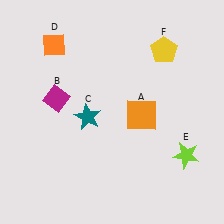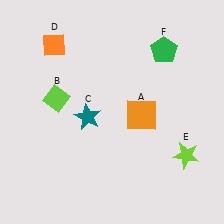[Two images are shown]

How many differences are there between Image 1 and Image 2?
There are 2 differences between the two images.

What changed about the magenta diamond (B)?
In Image 1, B is magenta. In Image 2, it changed to lime.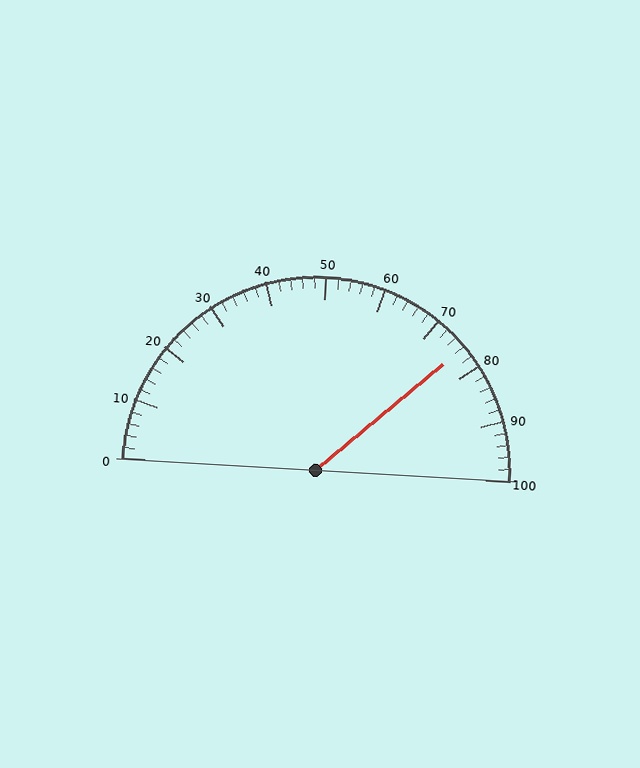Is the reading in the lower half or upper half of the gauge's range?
The reading is in the upper half of the range (0 to 100).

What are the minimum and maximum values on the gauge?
The gauge ranges from 0 to 100.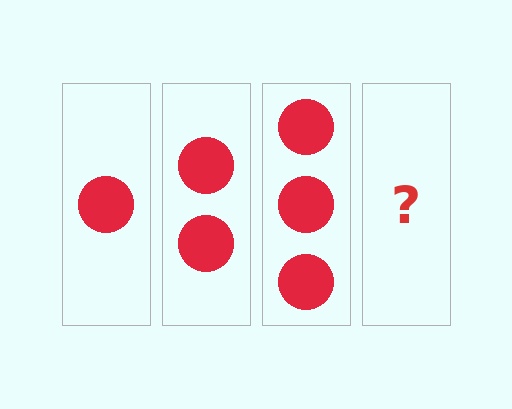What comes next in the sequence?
The next element should be 4 circles.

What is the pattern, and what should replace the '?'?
The pattern is that each step adds one more circle. The '?' should be 4 circles.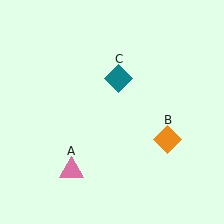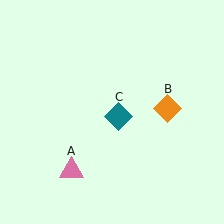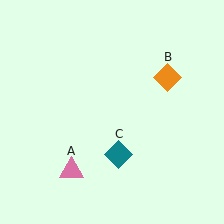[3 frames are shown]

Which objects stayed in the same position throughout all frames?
Pink triangle (object A) remained stationary.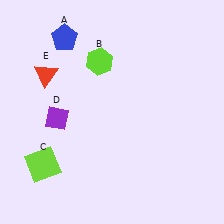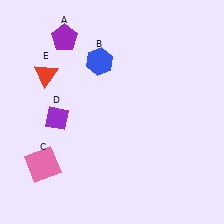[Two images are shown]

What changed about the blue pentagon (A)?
In Image 1, A is blue. In Image 2, it changed to purple.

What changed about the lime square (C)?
In Image 1, C is lime. In Image 2, it changed to pink.